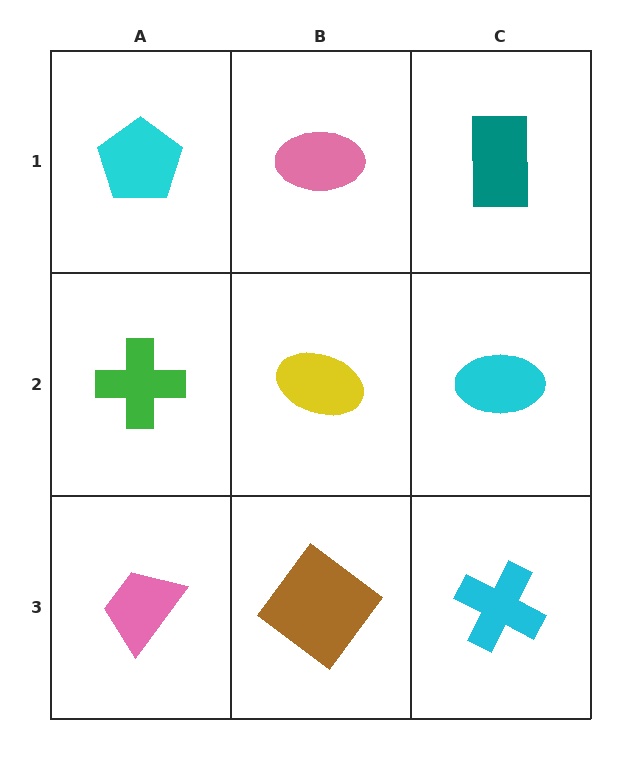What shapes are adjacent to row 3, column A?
A green cross (row 2, column A), a brown diamond (row 3, column B).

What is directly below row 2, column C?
A cyan cross.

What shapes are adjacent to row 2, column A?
A cyan pentagon (row 1, column A), a pink trapezoid (row 3, column A), a yellow ellipse (row 2, column B).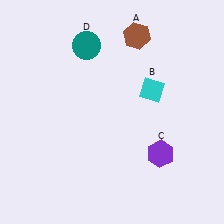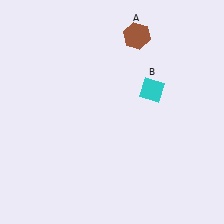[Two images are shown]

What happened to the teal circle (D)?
The teal circle (D) was removed in Image 2. It was in the top-left area of Image 1.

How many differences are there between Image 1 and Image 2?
There are 2 differences between the two images.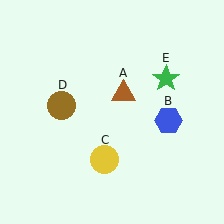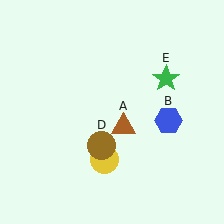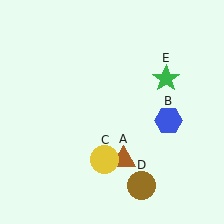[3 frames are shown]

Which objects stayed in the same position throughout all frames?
Blue hexagon (object B) and yellow circle (object C) and green star (object E) remained stationary.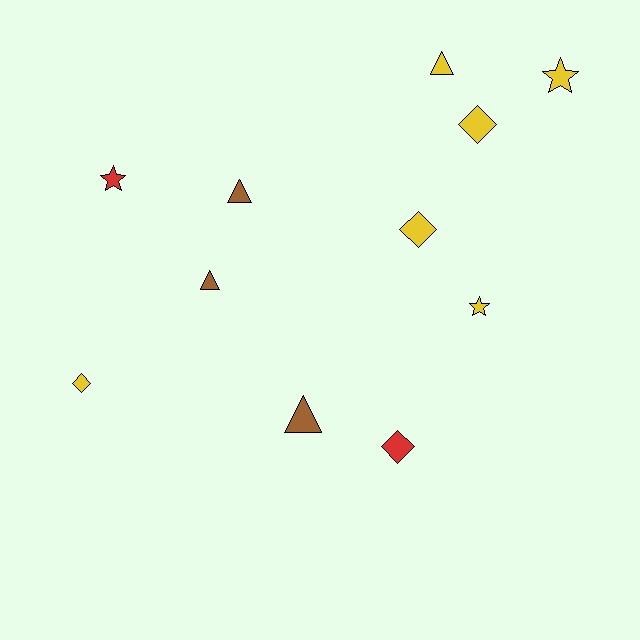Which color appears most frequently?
Yellow, with 6 objects.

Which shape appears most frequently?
Triangle, with 4 objects.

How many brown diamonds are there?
There are no brown diamonds.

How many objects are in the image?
There are 11 objects.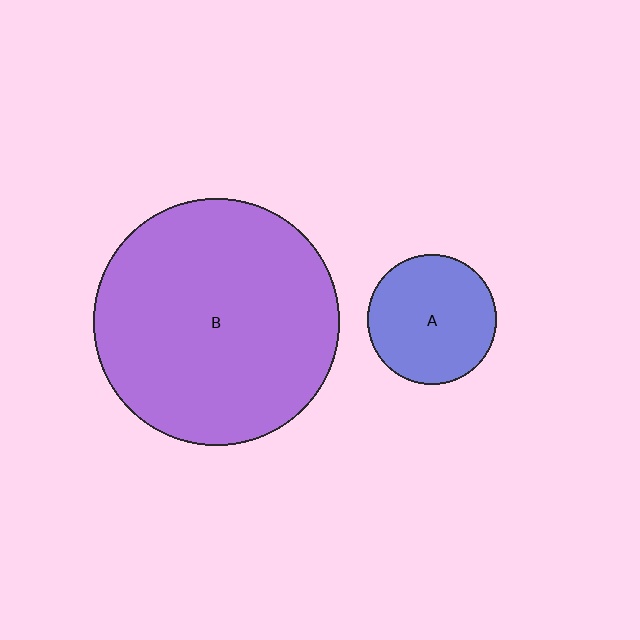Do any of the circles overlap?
No, none of the circles overlap.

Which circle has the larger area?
Circle B (purple).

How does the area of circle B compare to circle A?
Approximately 3.6 times.